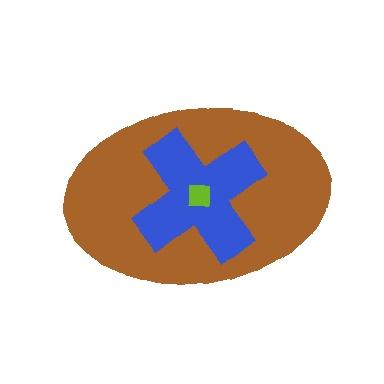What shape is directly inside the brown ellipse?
The blue cross.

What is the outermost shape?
The brown ellipse.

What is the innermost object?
The lime square.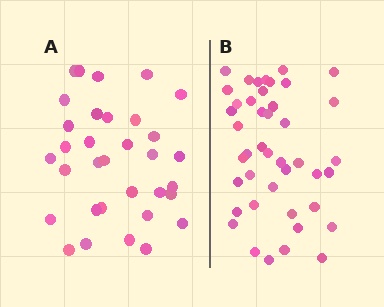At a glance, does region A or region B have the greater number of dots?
Region B (the right region) has more dots.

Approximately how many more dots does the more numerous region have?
Region B has roughly 10 or so more dots than region A.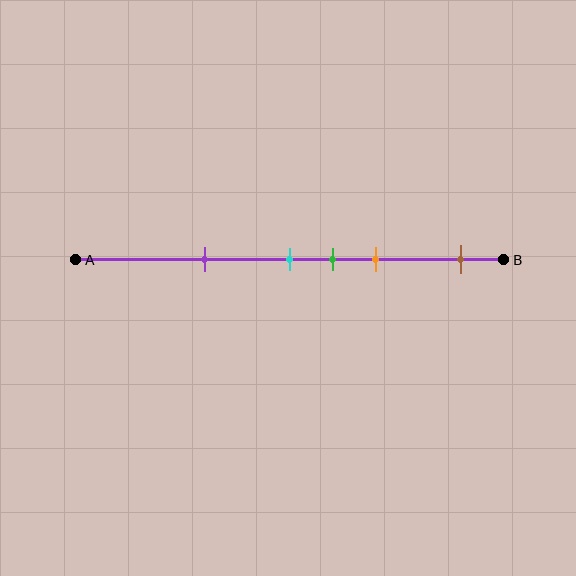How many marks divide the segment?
There are 5 marks dividing the segment.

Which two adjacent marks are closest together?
The cyan and green marks are the closest adjacent pair.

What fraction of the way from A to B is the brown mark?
The brown mark is approximately 90% (0.9) of the way from A to B.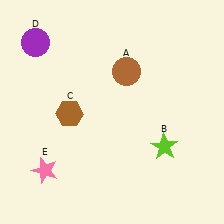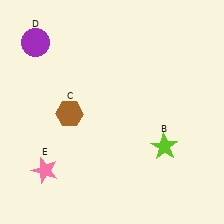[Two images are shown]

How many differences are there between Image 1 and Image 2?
There is 1 difference between the two images.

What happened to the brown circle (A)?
The brown circle (A) was removed in Image 2. It was in the top-right area of Image 1.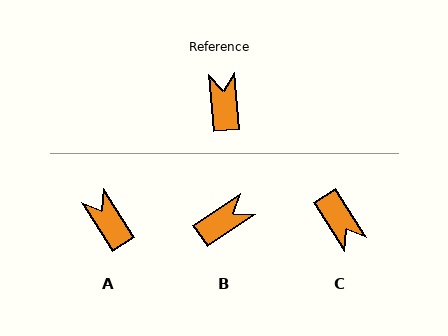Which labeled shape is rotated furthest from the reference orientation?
C, about 153 degrees away.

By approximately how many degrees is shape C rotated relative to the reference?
Approximately 153 degrees clockwise.